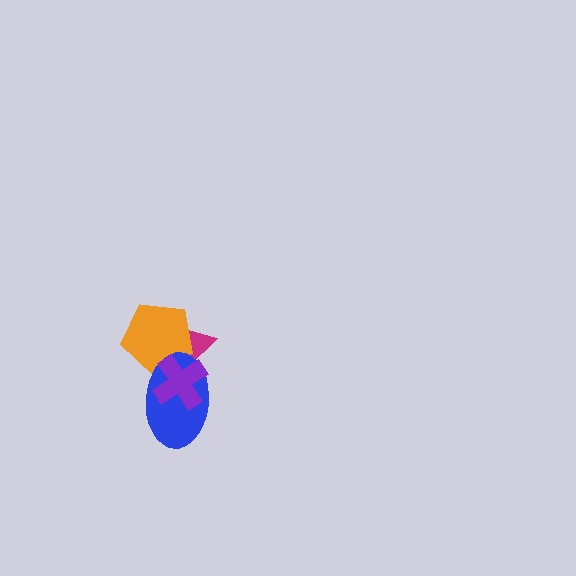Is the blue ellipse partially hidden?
Yes, it is partially covered by another shape.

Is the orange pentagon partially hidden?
Yes, it is partially covered by another shape.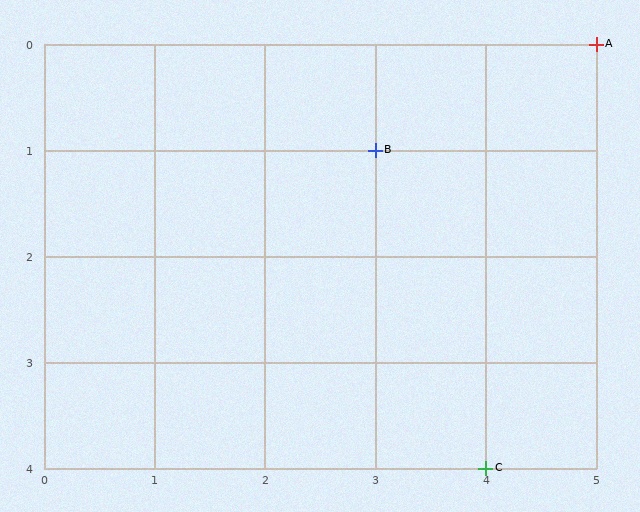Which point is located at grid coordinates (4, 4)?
Point C is at (4, 4).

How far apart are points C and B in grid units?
Points C and B are 1 column and 3 rows apart (about 3.2 grid units diagonally).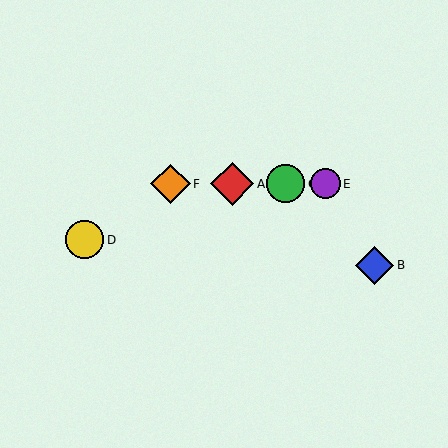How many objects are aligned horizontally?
4 objects (A, C, E, F) are aligned horizontally.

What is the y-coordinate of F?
Object F is at y≈184.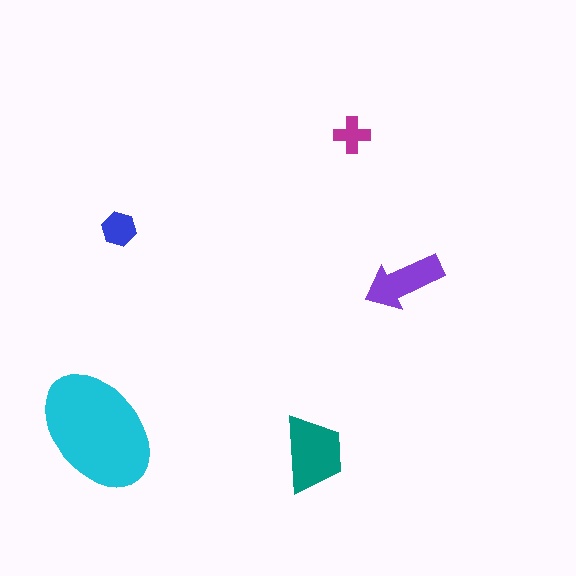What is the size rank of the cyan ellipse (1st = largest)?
1st.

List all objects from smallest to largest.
The magenta cross, the blue hexagon, the purple arrow, the teal trapezoid, the cyan ellipse.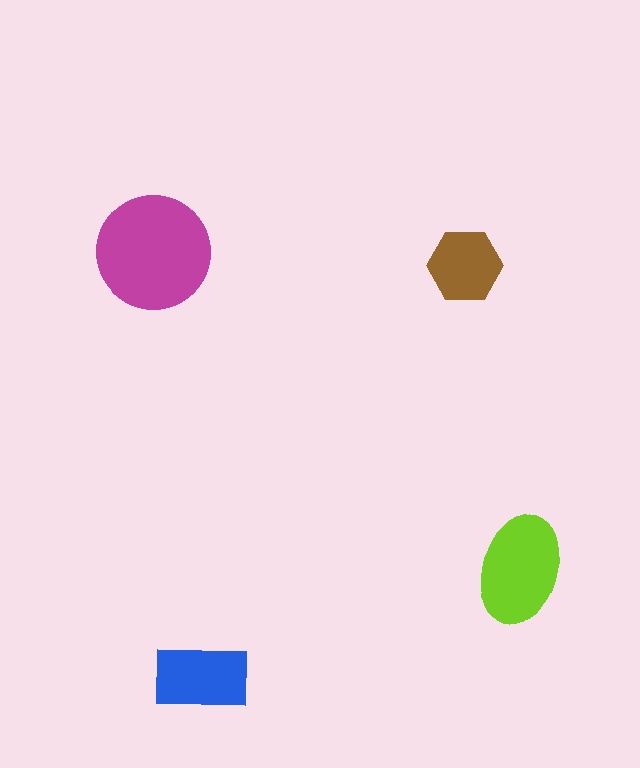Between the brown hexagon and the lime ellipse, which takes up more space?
The lime ellipse.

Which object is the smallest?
The brown hexagon.